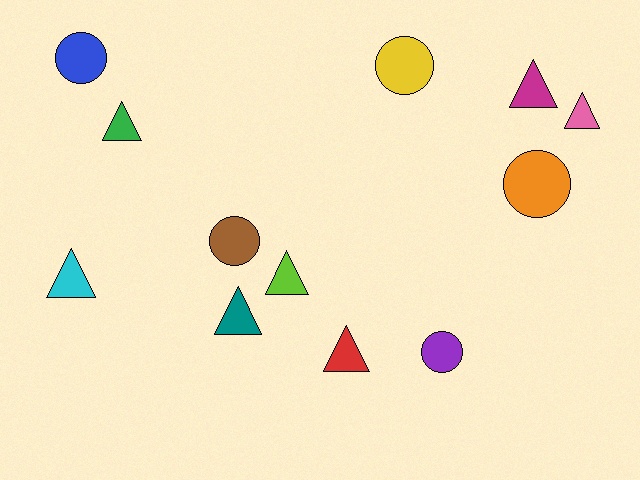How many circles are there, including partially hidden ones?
There are 5 circles.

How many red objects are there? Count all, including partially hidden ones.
There is 1 red object.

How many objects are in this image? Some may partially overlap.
There are 12 objects.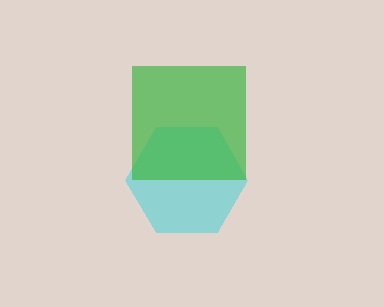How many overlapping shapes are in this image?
There are 2 overlapping shapes in the image.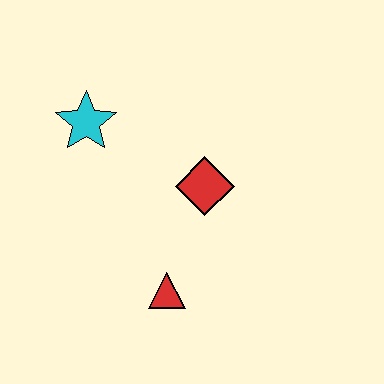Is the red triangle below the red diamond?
Yes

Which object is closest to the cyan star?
The red diamond is closest to the cyan star.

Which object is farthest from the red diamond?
The cyan star is farthest from the red diamond.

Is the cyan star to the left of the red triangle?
Yes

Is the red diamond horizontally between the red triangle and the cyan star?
No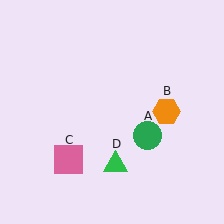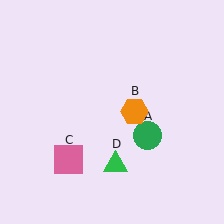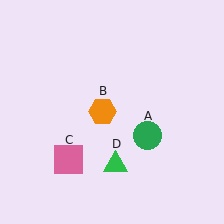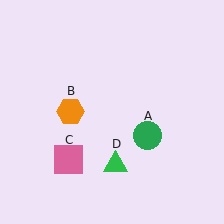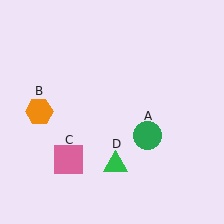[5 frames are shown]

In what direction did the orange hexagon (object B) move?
The orange hexagon (object B) moved left.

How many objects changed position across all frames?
1 object changed position: orange hexagon (object B).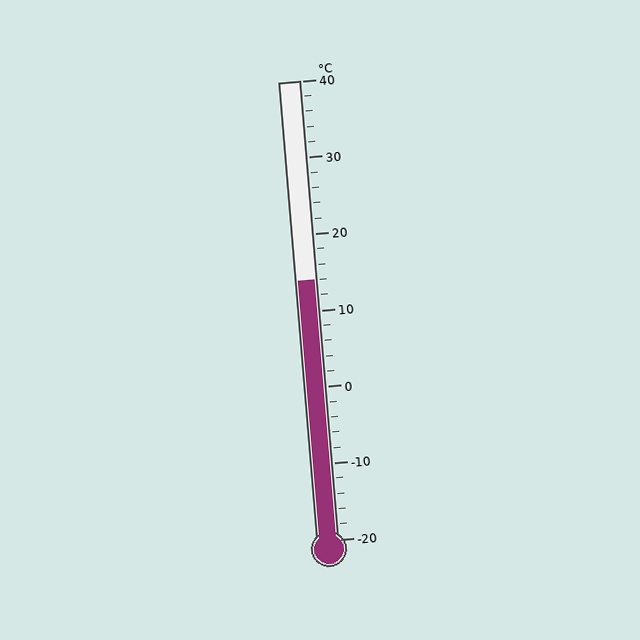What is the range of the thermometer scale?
The thermometer scale ranges from -20°C to 40°C.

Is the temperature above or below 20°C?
The temperature is below 20°C.